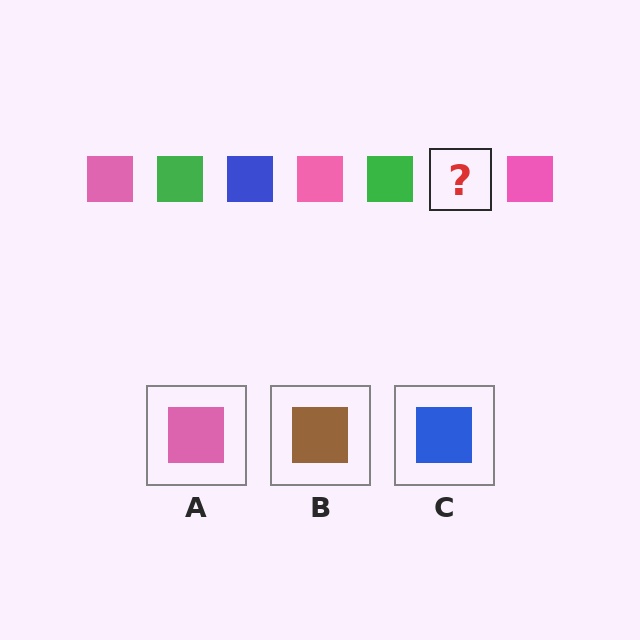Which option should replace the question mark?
Option C.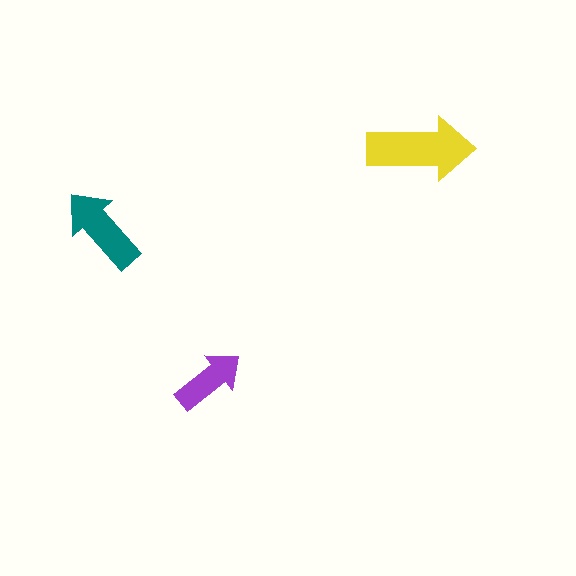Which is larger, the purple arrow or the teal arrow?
The teal one.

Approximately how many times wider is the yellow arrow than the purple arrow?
About 1.5 times wider.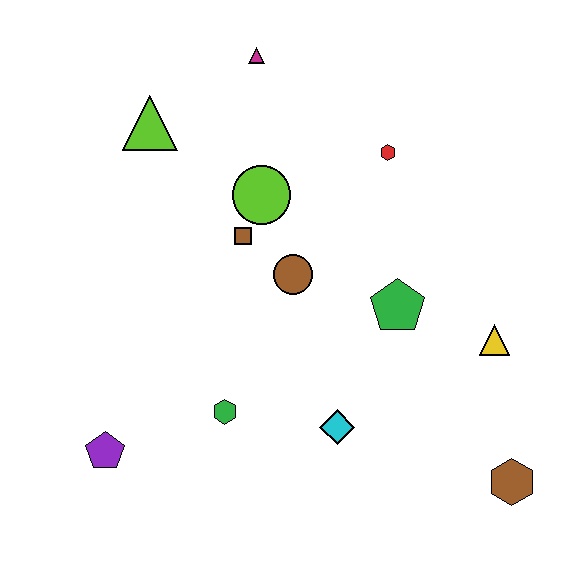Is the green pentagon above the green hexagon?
Yes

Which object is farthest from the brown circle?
The brown hexagon is farthest from the brown circle.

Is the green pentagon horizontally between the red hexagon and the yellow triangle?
Yes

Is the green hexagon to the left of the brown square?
Yes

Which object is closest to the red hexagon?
The lime circle is closest to the red hexagon.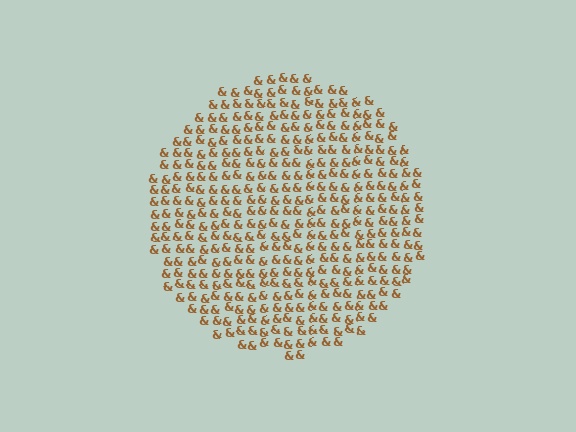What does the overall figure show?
The overall figure shows a circle.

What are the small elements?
The small elements are ampersands.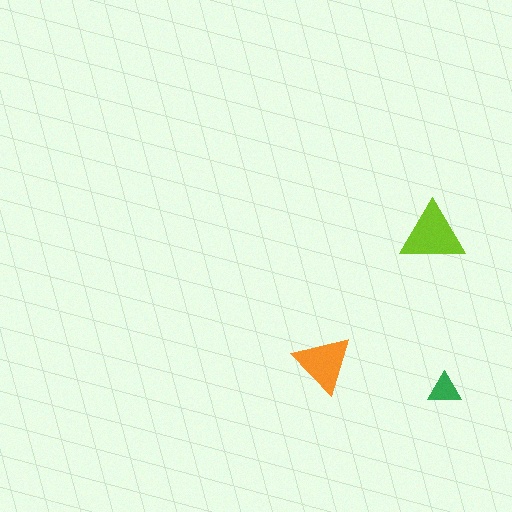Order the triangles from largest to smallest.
the lime one, the orange one, the green one.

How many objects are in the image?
There are 3 objects in the image.